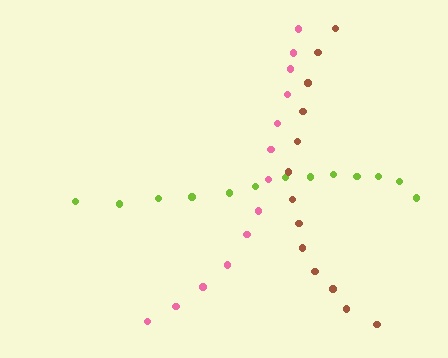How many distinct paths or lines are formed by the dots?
There are 3 distinct paths.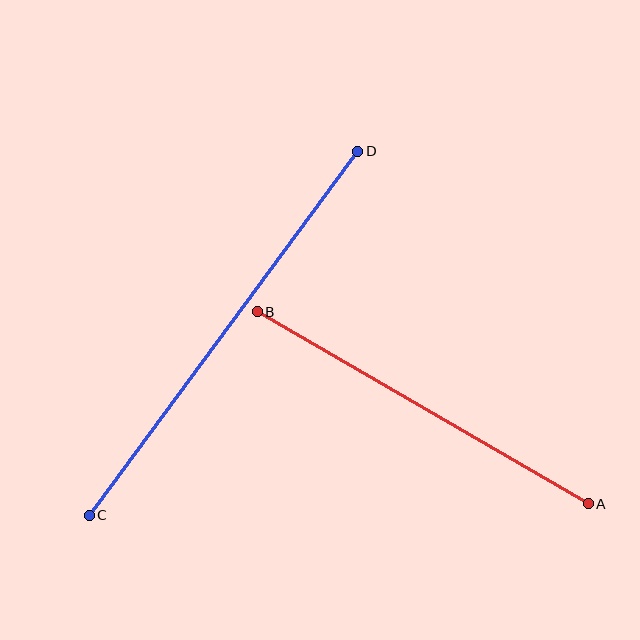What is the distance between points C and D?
The distance is approximately 452 pixels.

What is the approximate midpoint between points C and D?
The midpoint is at approximately (223, 333) pixels.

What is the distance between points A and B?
The distance is approximately 383 pixels.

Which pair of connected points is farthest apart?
Points C and D are farthest apart.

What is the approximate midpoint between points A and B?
The midpoint is at approximately (423, 408) pixels.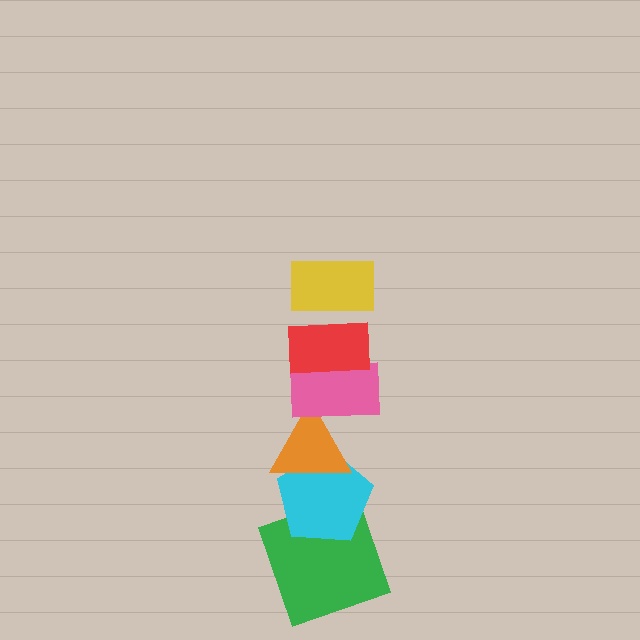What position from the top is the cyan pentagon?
The cyan pentagon is 5th from the top.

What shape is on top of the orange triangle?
The pink rectangle is on top of the orange triangle.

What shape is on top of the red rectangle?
The yellow rectangle is on top of the red rectangle.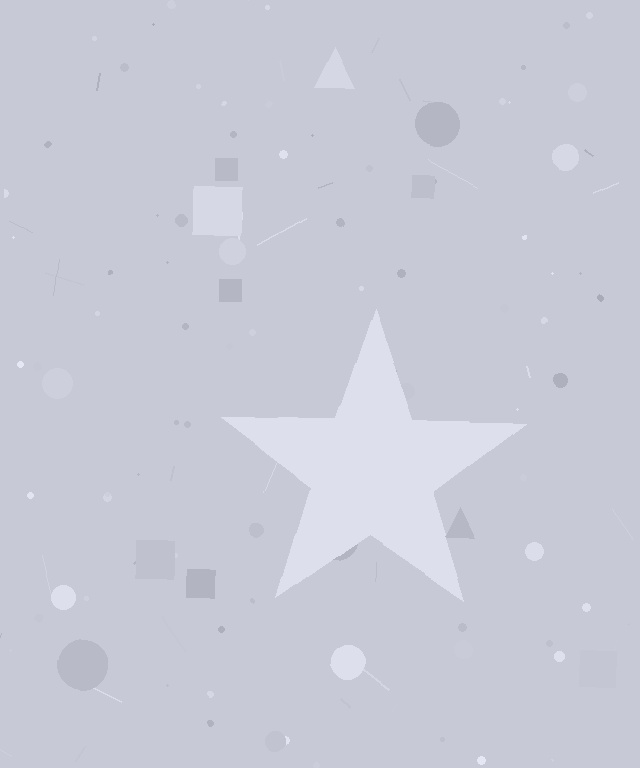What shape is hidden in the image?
A star is hidden in the image.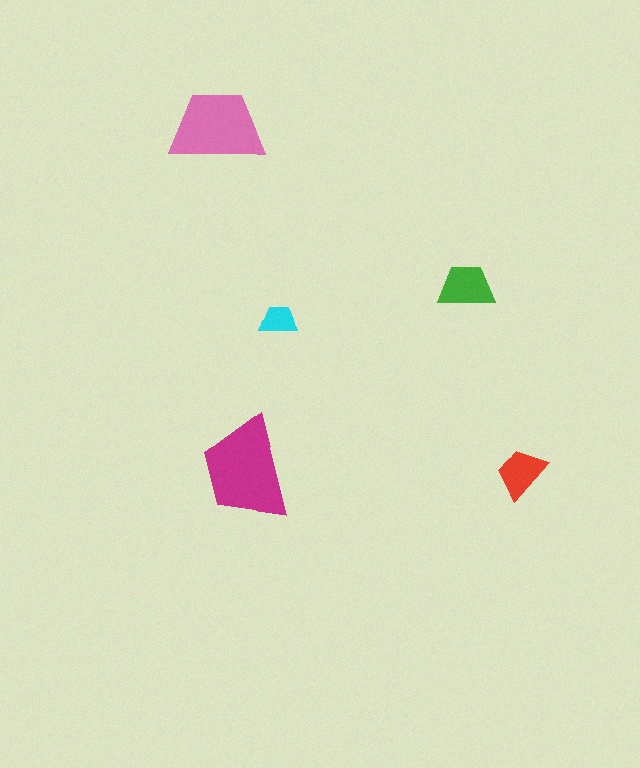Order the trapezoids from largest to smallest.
the magenta one, the pink one, the green one, the red one, the cyan one.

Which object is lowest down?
The magenta trapezoid is bottommost.